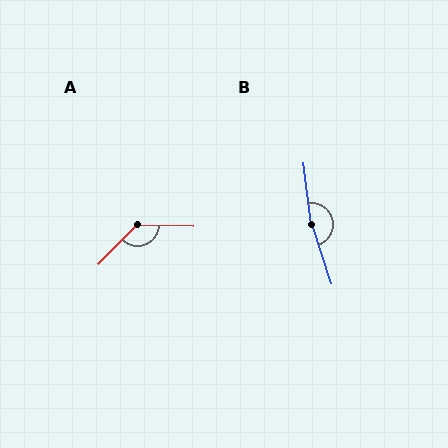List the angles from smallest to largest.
A (133°), B (169°).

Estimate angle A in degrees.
Approximately 133 degrees.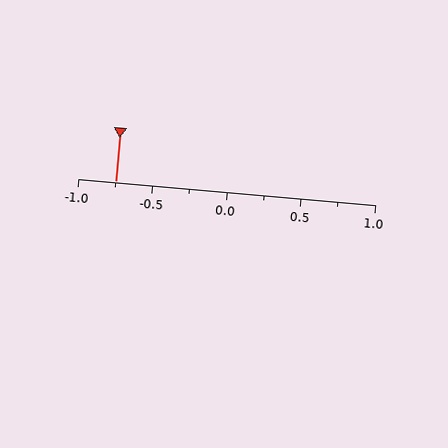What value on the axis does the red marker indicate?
The marker indicates approximately -0.75.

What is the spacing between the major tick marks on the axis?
The major ticks are spaced 0.5 apart.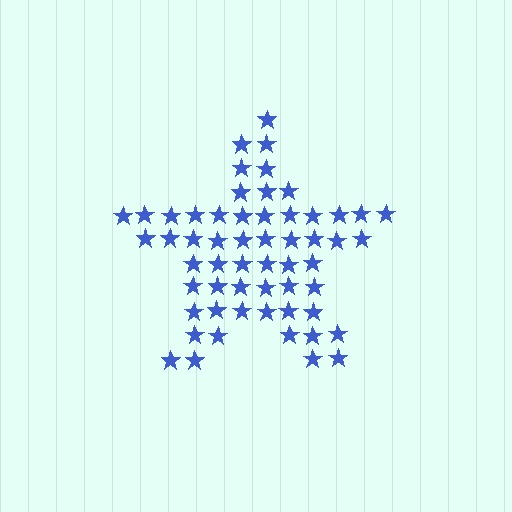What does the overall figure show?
The overall figure shows a star.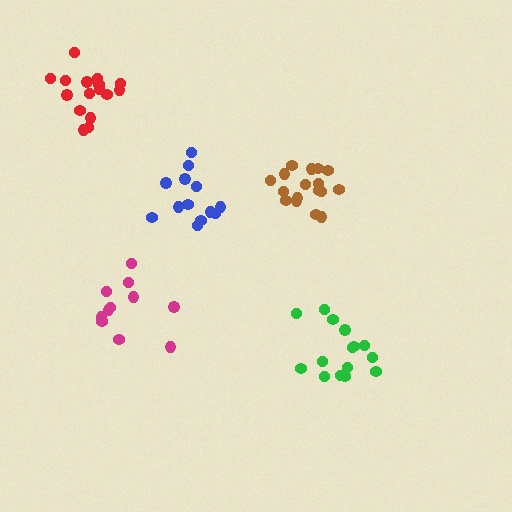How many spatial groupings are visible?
There are 5 spatial groupings.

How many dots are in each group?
Group 1: 13 dots, Group 2: 17 dots, Group 3: 11 dots, Group 4: 15 dots, Group 5: 16 dots (72 total).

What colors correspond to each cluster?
The clusters are colored: blue, brown, magenta, green, red.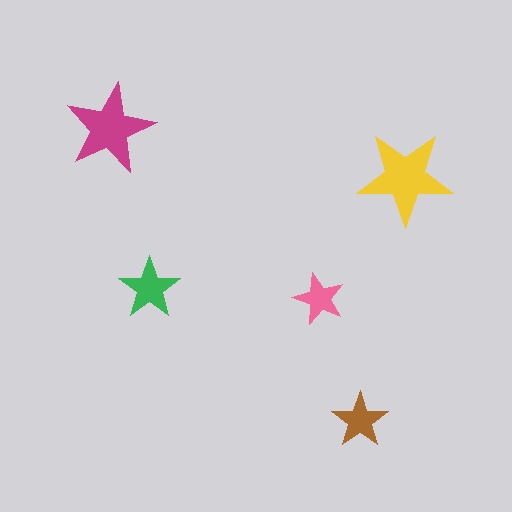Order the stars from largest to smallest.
the yellow one, the magenta one, the green one, the brown one, the pink one.